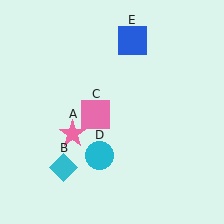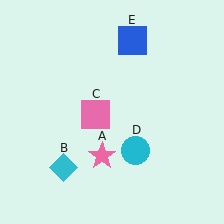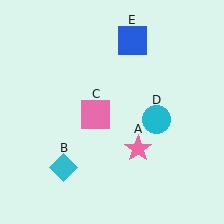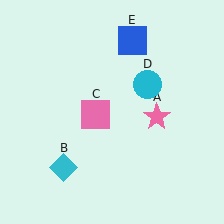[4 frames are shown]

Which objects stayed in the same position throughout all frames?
Cyan diamond (object B) and pink square (object C) and blue square (object E) remained stationary.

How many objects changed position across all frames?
2 objects changed position: pink star (object A), cyan circle (object D).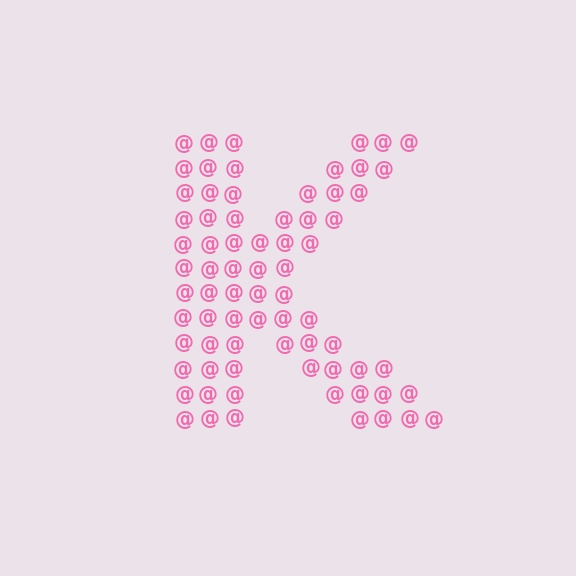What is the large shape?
The large shape is the letter K.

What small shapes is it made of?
It is made of small at signs.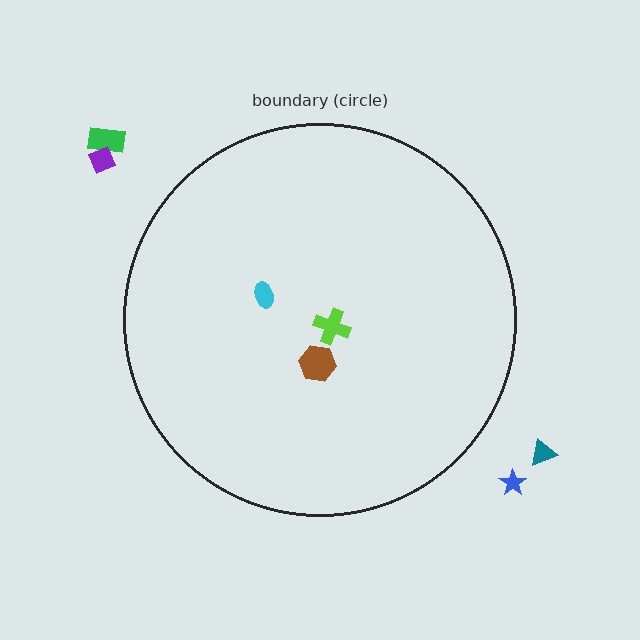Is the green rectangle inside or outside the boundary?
Outside.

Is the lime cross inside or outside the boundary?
Inside.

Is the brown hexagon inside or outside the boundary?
Inside.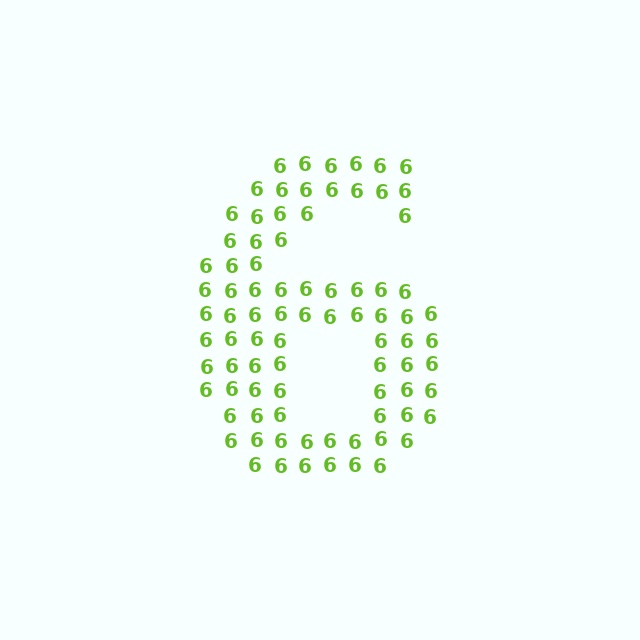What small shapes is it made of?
It is made of small digit 6's.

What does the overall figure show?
The overall figure shows the digit 6.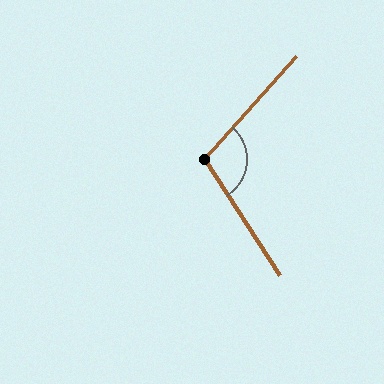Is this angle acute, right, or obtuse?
It is obtuse.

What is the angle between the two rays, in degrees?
Approximately 105 degrees.